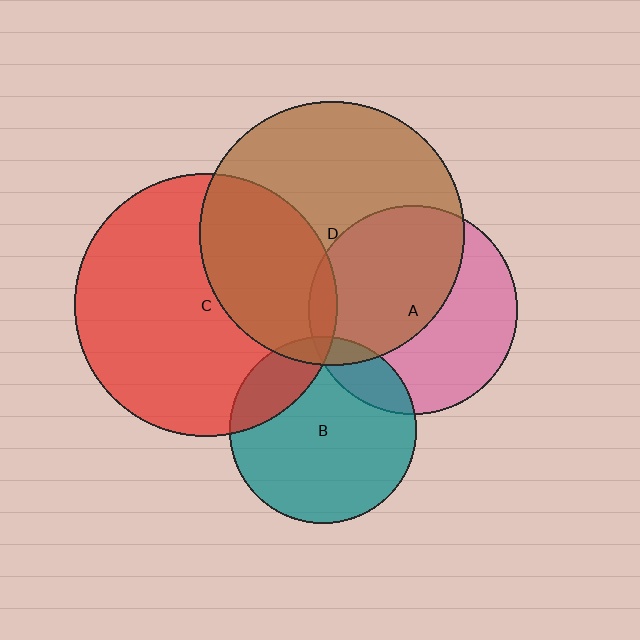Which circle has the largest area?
Circle D (brown).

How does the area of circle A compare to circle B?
Approximately 1.2 times.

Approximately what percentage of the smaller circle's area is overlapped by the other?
Approximately 20%.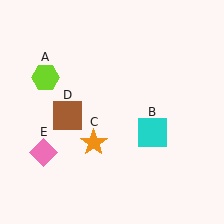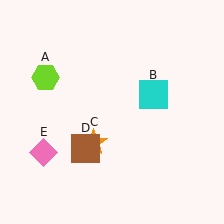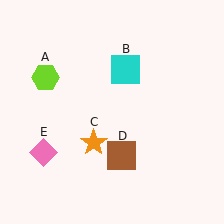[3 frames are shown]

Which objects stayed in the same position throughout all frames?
Lime hexagon (object A) and orange star (object C) and pink diamond (object E) remained stationary.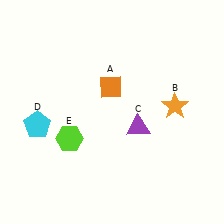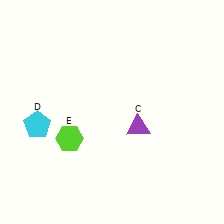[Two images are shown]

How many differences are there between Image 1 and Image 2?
There are 2 differences between the two images.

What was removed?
The orange star (B), the orange diamond (A) were removed in Image 2.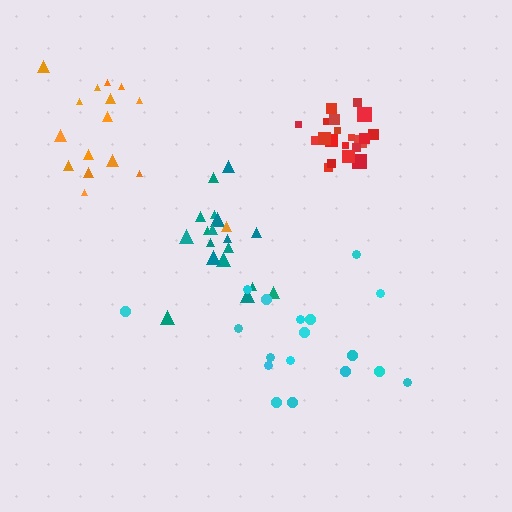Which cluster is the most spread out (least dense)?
Cyan.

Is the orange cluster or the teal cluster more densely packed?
Teal.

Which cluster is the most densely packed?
Red.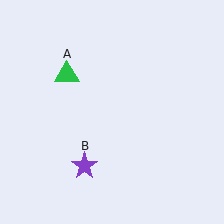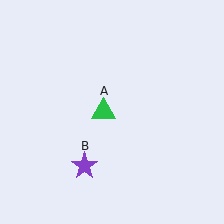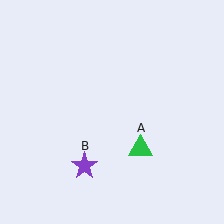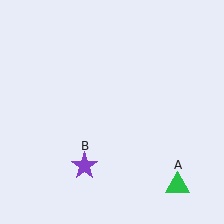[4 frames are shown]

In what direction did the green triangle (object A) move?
The green triangle (object A) moved down and to the right.